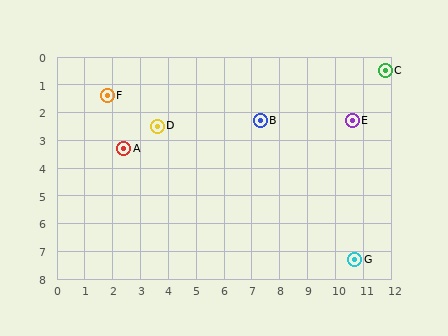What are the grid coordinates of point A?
Point A is at approximately (2.4, 3.3).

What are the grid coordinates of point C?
Point C is at approximately (11.8, 0.5).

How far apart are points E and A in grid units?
Points E and A are about 8.3 grid units apart.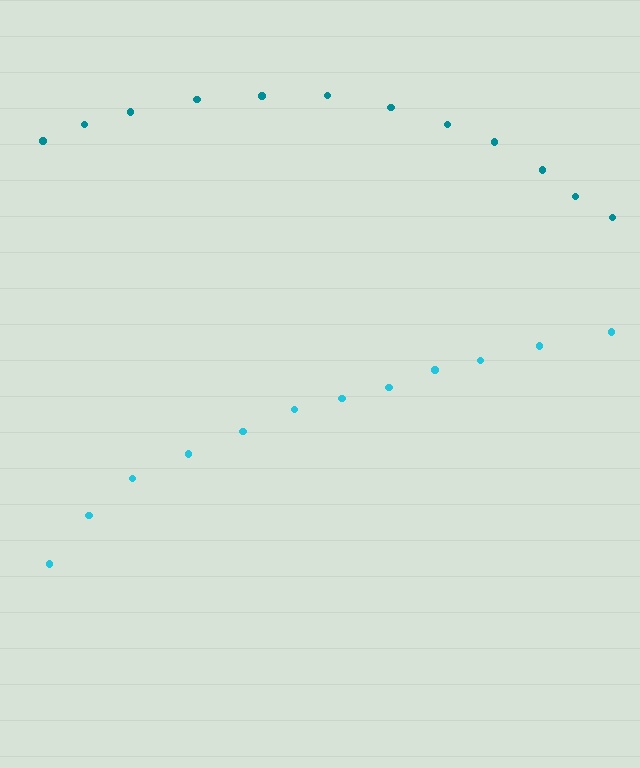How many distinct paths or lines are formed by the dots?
There are 2 distinct paths.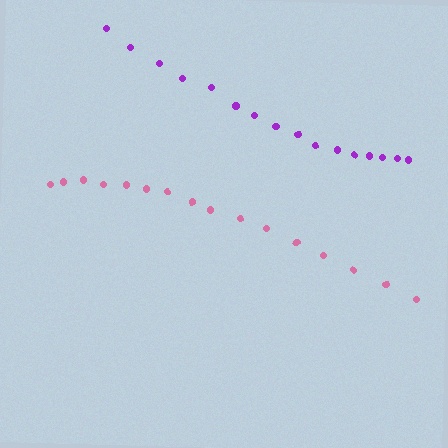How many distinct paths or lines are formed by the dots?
There are 2 distinct paths.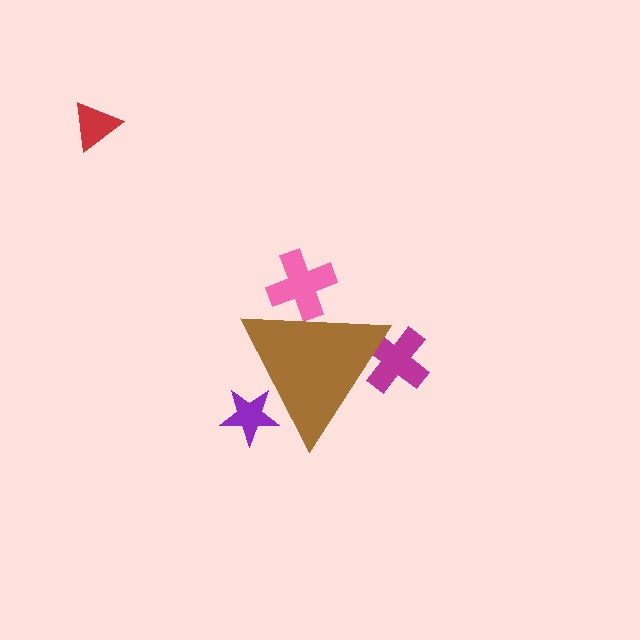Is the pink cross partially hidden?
Yes, the pink cross is partially hidden behind the brown triangle.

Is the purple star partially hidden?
Yes, the purple star is partially hidden behind the brown triangle.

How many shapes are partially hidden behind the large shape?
3 shapes are partially hidden.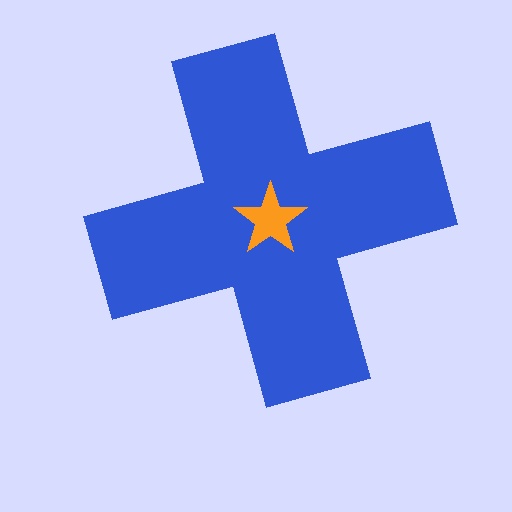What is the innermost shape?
The orange star.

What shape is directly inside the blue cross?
The orange star.